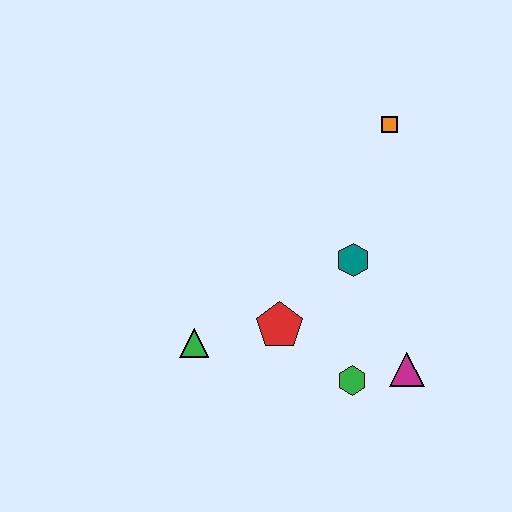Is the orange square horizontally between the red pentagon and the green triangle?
No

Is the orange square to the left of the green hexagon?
No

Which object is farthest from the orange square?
The green triangle is farthest from the orange square.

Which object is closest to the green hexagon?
The magenta triangle is closest to the green hexagon.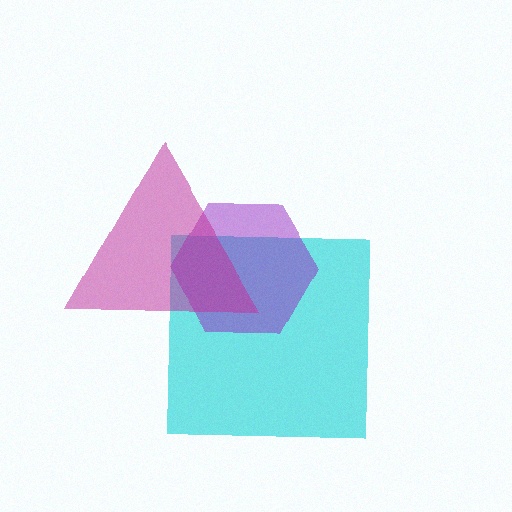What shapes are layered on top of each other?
The layered shapes are: a cyan square, a purple hexagon, a magenta triangle.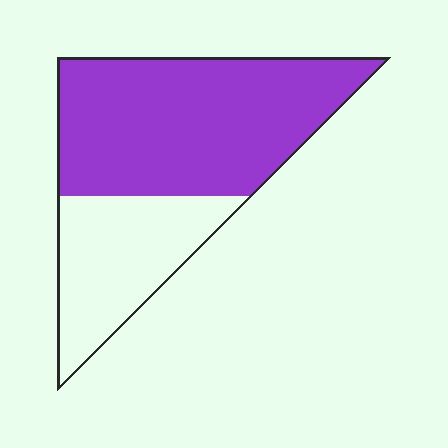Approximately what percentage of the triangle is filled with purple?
Approximately 65%.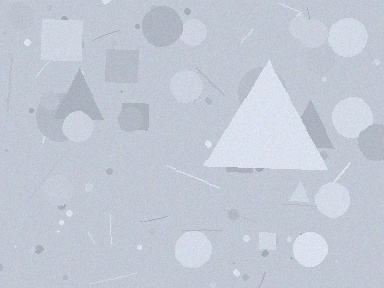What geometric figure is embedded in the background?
A triangle is embedded in the background.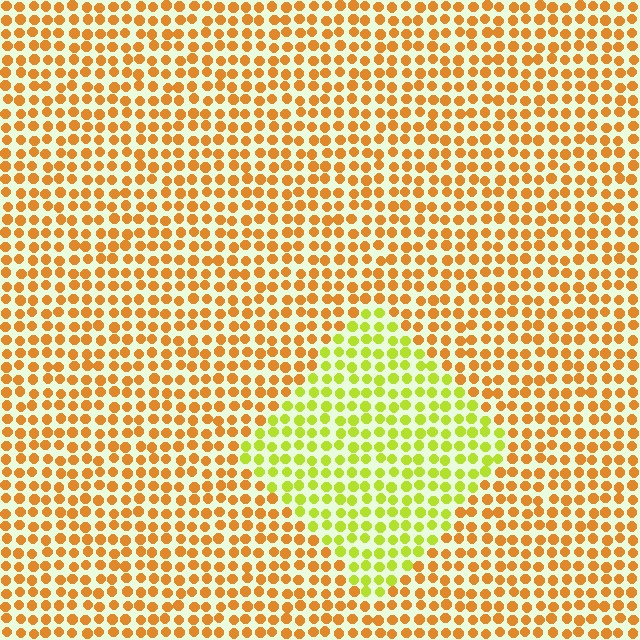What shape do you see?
I see a diamond.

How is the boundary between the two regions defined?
The boundary is defined purely by a slight shift in hue (about 45 degrees). Spacing, size, and orientation are identical on both sides.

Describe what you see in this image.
The image is filled with small orange elements in a uniform arrangement. A diamond-shaped region is visible where the elements are tinted to a slightly different hue, forming a subtle color boundary.